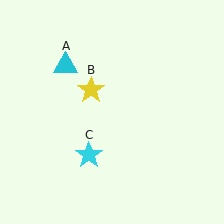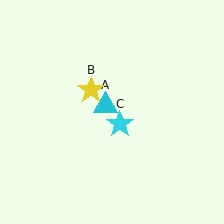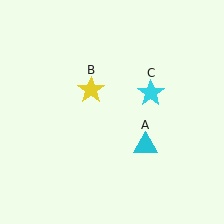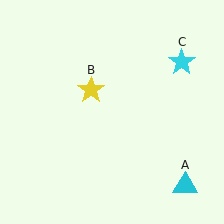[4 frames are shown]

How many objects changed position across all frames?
2 objects changed position: cyan triangle (object A), cyan star (object C).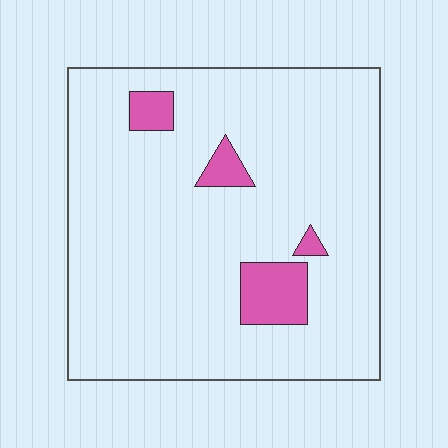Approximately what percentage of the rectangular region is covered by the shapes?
Approximately 10%.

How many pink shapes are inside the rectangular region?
4.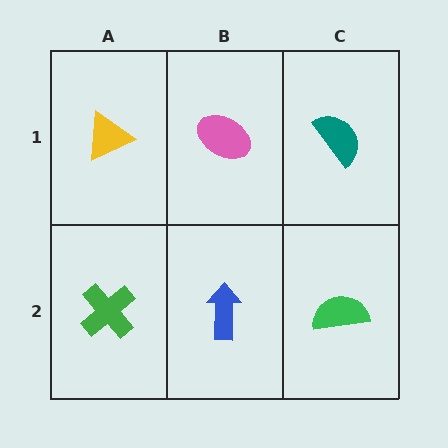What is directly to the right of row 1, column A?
A pink ellipse.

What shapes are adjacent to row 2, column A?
A yellow triangle (row 1, column A), a blue arrow (row 2, column B).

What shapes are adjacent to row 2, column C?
A teal semicircle (row 1, column C), a blue arrow (row 2, column B).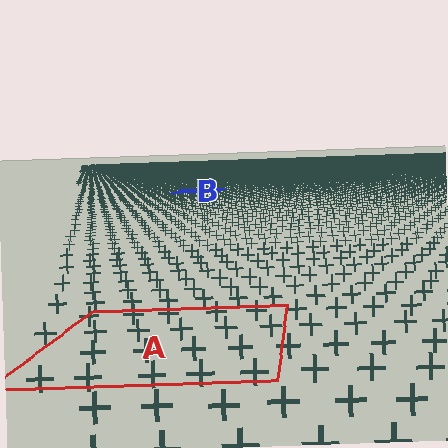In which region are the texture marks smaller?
The texture marks are smaller in region B, because it is farther away.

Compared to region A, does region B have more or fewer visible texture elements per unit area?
Region B has more texture elements per unit area — they are packed more densely because it is farther away.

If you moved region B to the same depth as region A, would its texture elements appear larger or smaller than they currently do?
They would appear larger. At a closer depth, the same texture elements are projected at a bigger on-screen size.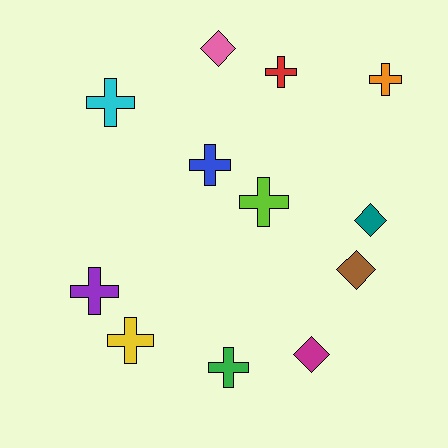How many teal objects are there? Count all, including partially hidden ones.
There is 1 teal object.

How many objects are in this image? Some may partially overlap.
There are 12 objects.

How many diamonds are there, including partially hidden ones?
There are 4 diamonds.